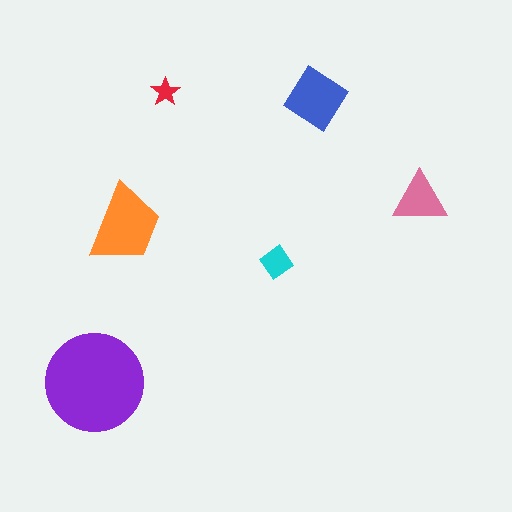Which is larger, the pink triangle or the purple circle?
The purple circle.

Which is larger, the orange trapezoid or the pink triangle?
The orange trapezoid.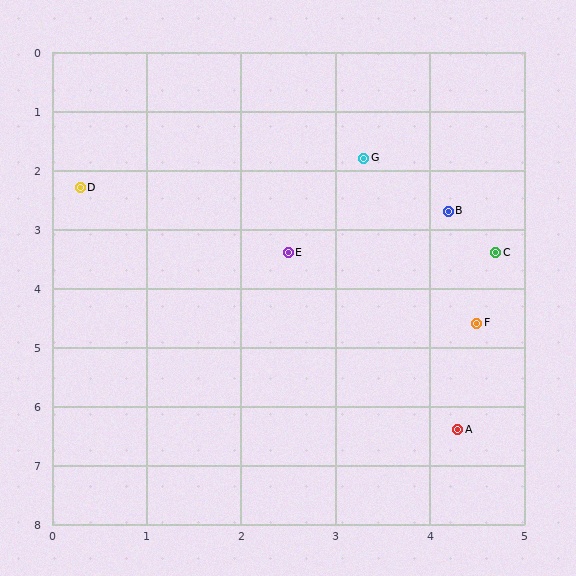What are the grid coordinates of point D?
Point D is at approximately (0.3, 2.3).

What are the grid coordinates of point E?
Point E is at approximately (2.5, 3.4).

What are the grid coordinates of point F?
Point F is at approximately (4.5, 4.6).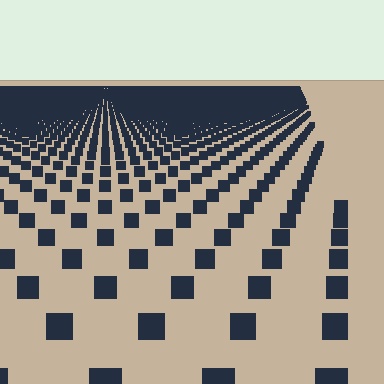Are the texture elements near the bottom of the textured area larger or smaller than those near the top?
Larger. Near the bottom, elements are closer to the viewer and appear at a bigger on-screen size.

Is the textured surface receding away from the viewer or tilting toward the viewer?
The surface is receding away from the viewer. Texture elements get smaller and denser toward the top.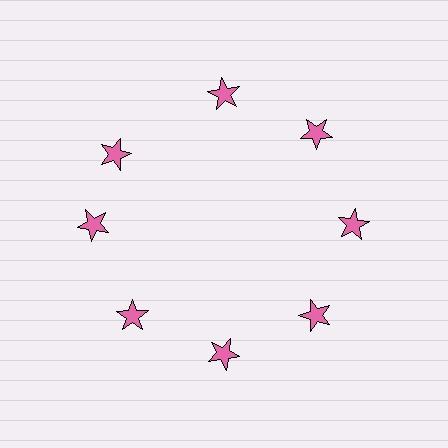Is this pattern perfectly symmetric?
No. The 8 pink stars are arranged in a ring, but one element near the 10 o'clock position is rotated out of alignment along the ring, breaking the 8-fold rotational symmetry.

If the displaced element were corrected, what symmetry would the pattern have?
It would have 8-fold rotational symmetry — the pattern would map onto itself every 45 degrees.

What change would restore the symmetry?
The symmetry would be restored by rotating it back into even spacing with its neighbors so that all 8 stars sit at equal angles and equal distance from the center.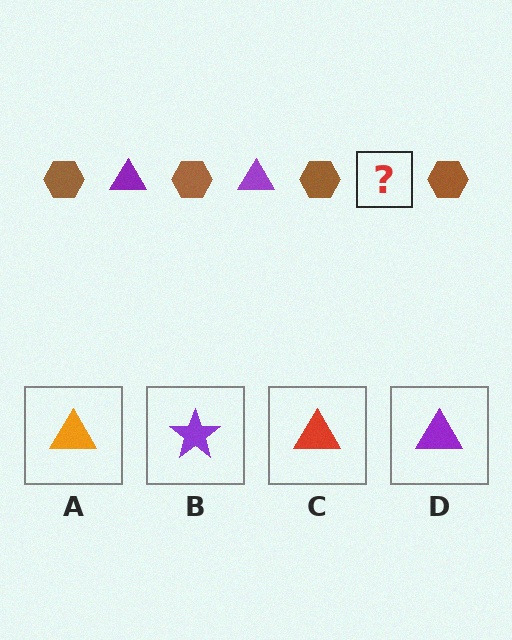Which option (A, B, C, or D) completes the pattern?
D.